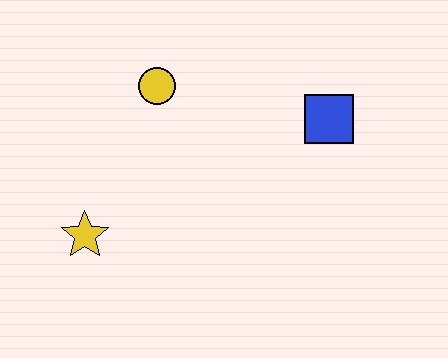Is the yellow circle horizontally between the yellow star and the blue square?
Yes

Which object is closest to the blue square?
The yellow circle is closest to the blue square.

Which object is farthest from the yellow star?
The blue square is farthest from the yellow star.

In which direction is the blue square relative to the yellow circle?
The blue square is to the right of the yellow circle.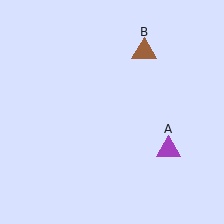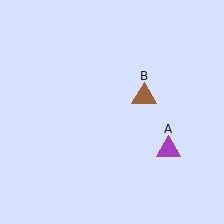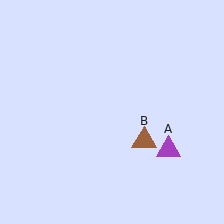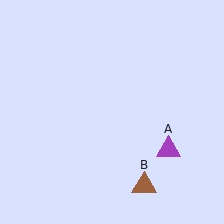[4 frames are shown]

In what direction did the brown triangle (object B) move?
The brown triangle (object B) moved down.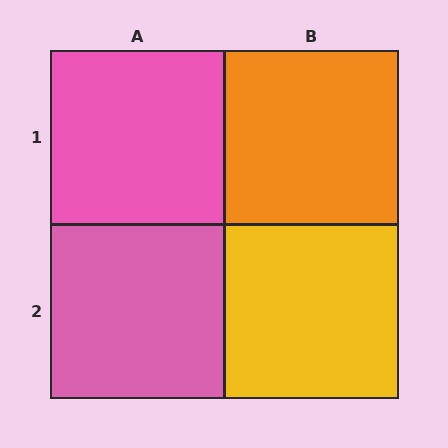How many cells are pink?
2 cells are pink.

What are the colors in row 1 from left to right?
Pink, orange.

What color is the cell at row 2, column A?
Pink.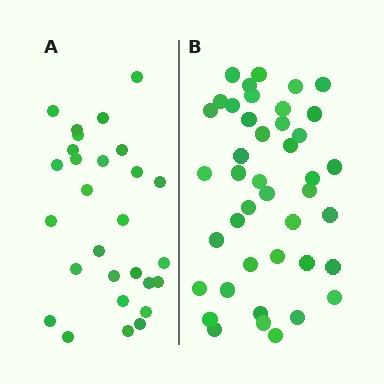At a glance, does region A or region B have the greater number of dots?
Region B (the right region) has more dots.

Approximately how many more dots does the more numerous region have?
Region B has approximately 15 more dots than region A.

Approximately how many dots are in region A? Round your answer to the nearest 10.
About 30 dots. (The exact count is 28, which rounds to 30.)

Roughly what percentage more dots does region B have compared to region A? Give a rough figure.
About 50% more.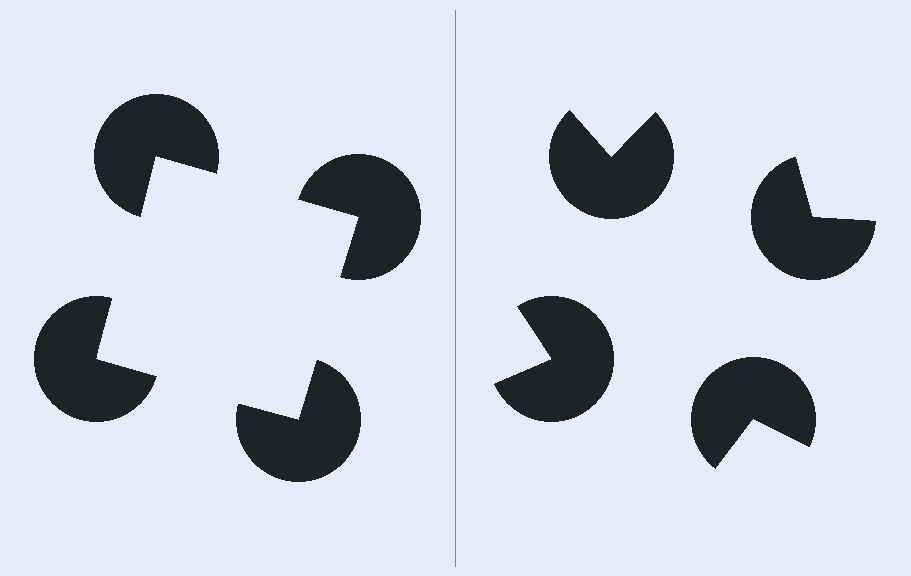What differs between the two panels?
The pac-man discs are positioned identically on both sides; only the wedge orientations differ. On the left they align to a square; on the right they are misaligned.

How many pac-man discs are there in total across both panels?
8 — 4 on each side.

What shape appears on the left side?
An illusory square.